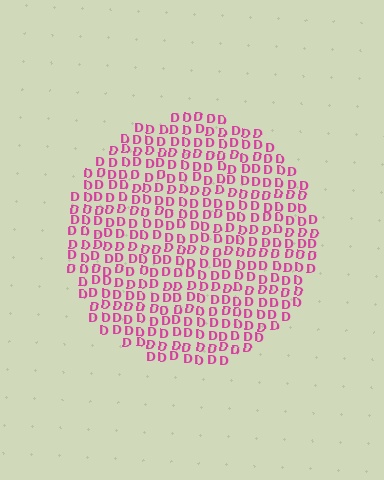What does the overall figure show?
The overall figure shows a circle.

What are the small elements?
The small elements are letter D's.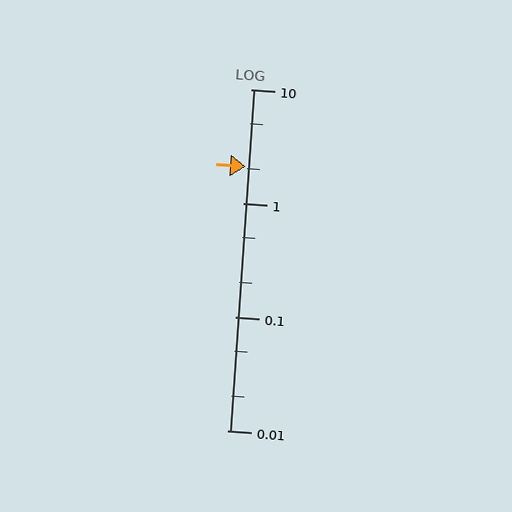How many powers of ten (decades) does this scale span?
The scale spans 3 decades, from 0.01 to 10.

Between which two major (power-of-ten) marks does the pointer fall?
The pointer is between 1 and 10.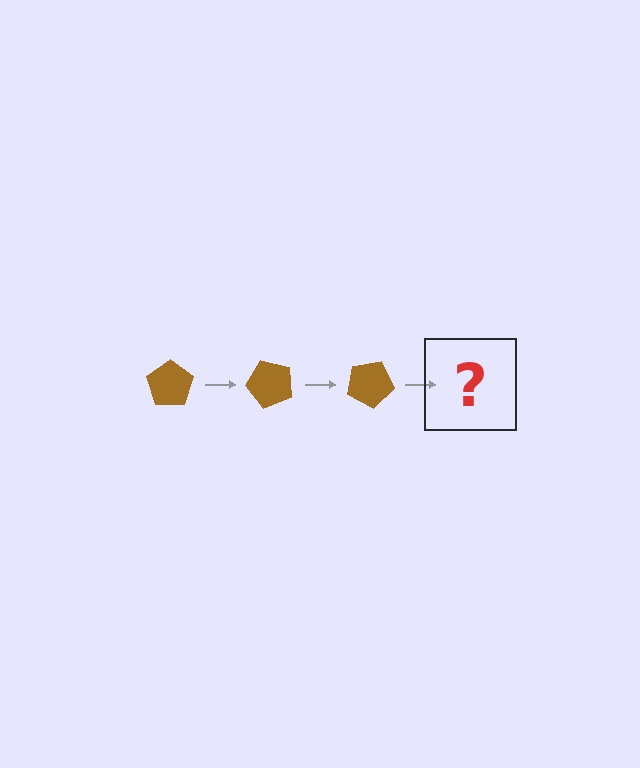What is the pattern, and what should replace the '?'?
The pattern is that the pentagon rotates 50 degrees each step. The '?' should be a brown pentagon rotated 150 degrees.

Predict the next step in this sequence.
The next step is a brown pentagon rotated 150 degrees.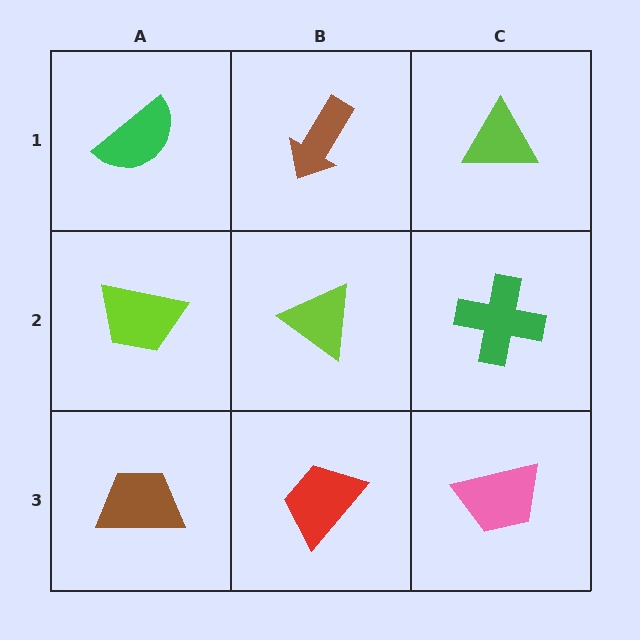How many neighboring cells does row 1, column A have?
2.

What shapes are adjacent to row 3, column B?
A lime triangle (row 2, column B), a brown trapezoid (row 3, column A), a pink trapezoid (row 3, column C).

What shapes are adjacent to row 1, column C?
A green cross (row 2, column C), a brown arrow (row 1, column B).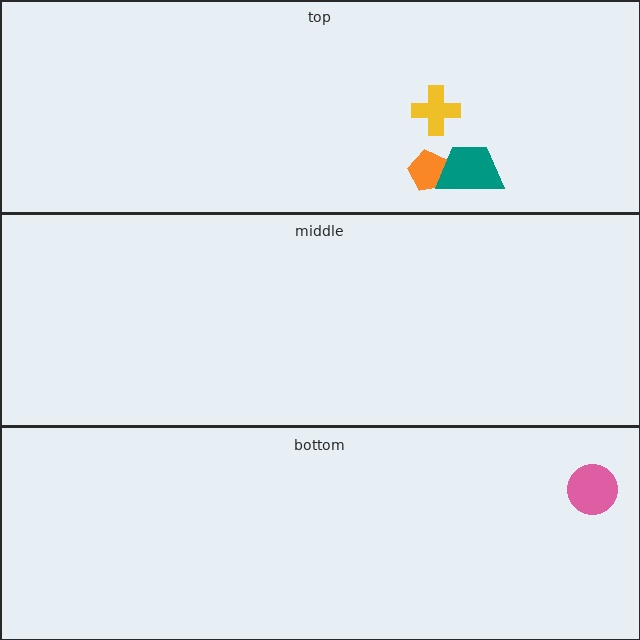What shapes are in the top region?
The orange pentagon, the yellow cross, the teal trapezoid.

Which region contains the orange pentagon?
The top region.